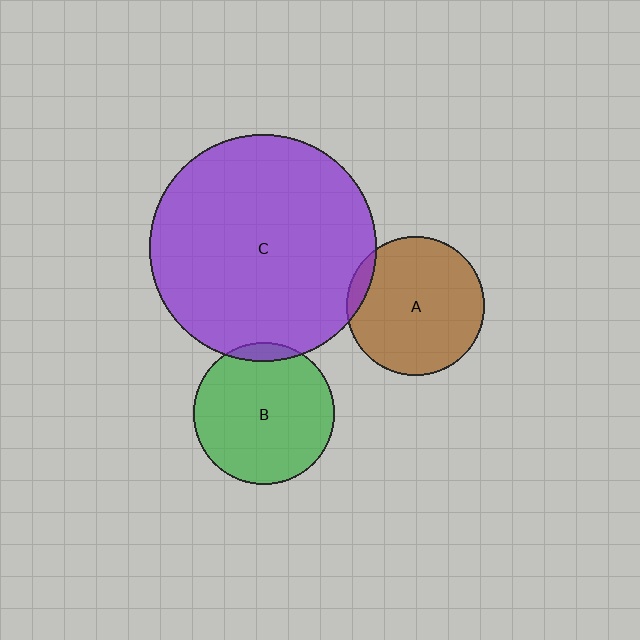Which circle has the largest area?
Circle C (purple).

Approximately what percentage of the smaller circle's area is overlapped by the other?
Approximately 5%.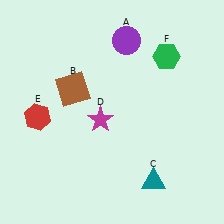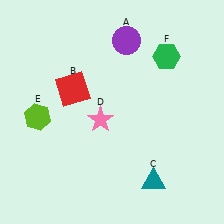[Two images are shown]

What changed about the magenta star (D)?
In Image 1, D is magenta. In Image 2, it changed to pink.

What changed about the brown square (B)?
In Image 1, B is brown. In Image 2, it changed to red.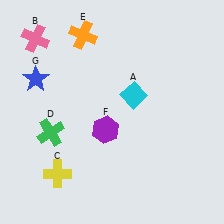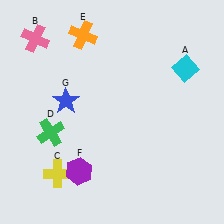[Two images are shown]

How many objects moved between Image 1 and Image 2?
3 objects moved between the two images.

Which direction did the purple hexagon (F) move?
The purple hexagon (F) moved down.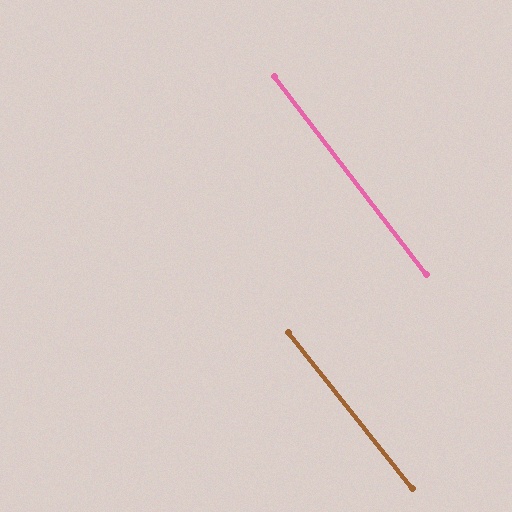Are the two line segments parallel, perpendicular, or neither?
Parallel — their directions differ by only 1.0°.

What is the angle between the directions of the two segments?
Approximately 1 degree.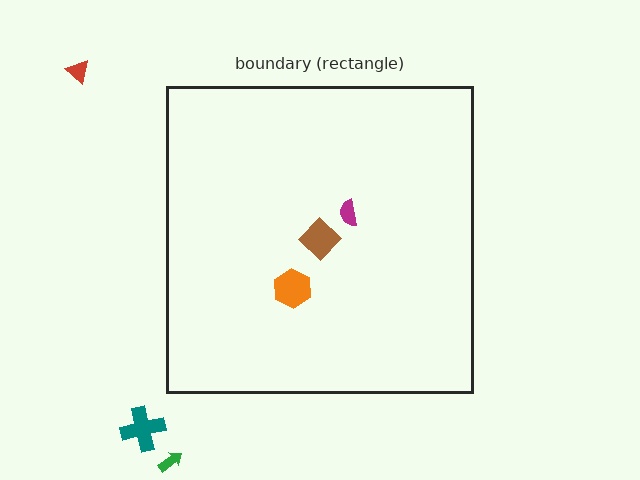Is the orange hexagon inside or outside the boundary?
Inside.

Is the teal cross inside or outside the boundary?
Outside.